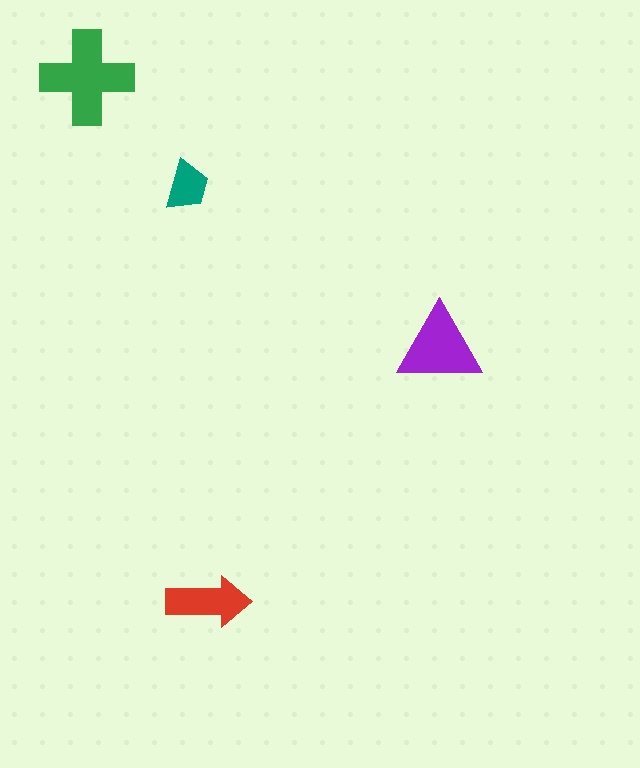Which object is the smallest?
The teal trapezoid.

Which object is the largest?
The green cross.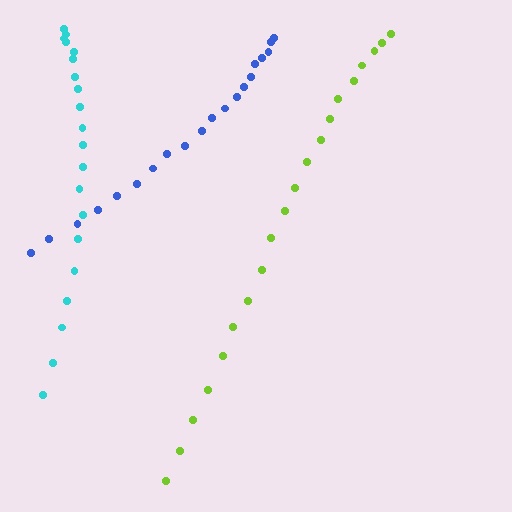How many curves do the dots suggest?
There are 3 distinct paths.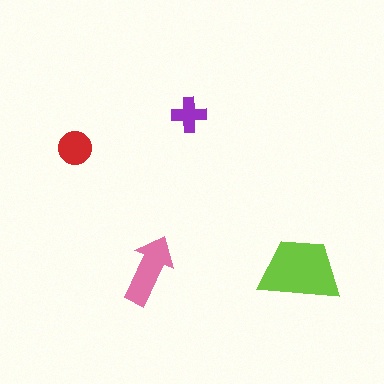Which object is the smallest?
The purple cross.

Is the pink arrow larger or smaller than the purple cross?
Larger.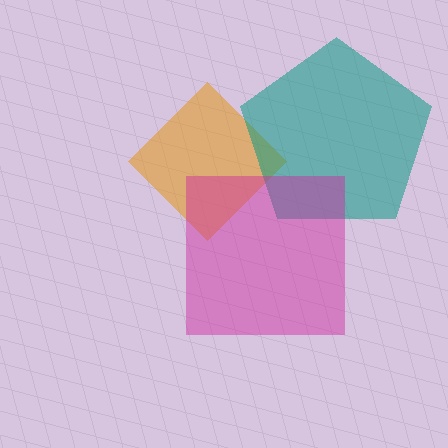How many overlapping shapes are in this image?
There are 3 overlapping shapes in the image.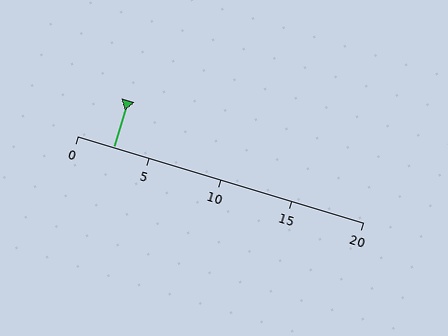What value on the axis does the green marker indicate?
The marker indicates approximately 2.5.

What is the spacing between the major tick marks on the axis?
The major ticks are spaced 5 apart.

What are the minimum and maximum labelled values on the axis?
The axis runs from 0 to 20.